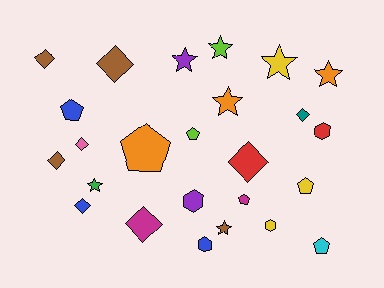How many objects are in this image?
There are 25 objects.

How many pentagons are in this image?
There are 6 pentagons.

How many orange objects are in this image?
There are 3 orange objects.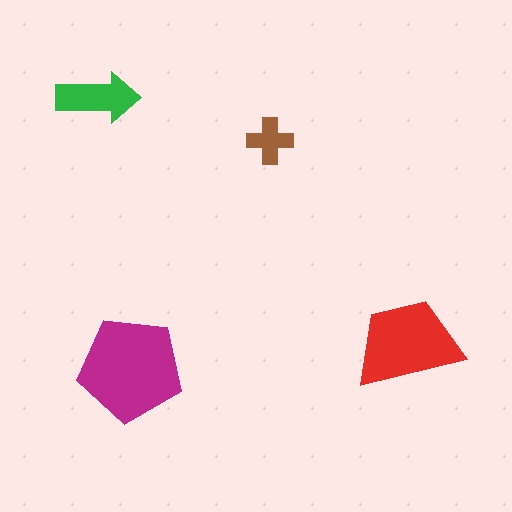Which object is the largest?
The magenta pentagon.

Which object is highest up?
The green arrow is topmost.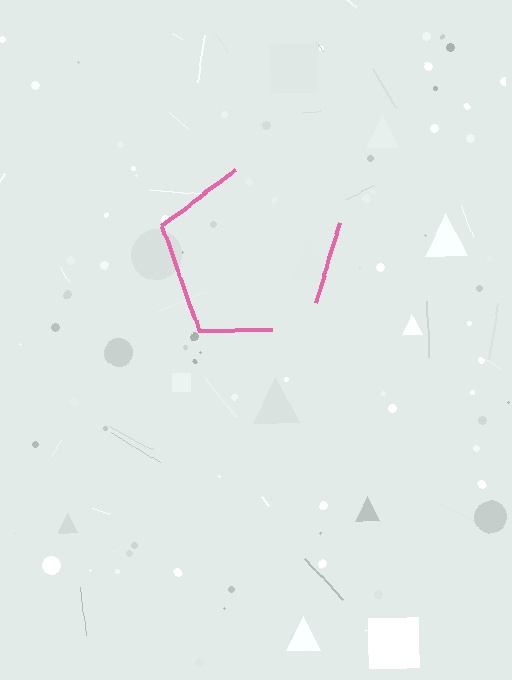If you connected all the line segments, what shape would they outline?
They would outline a pentagon.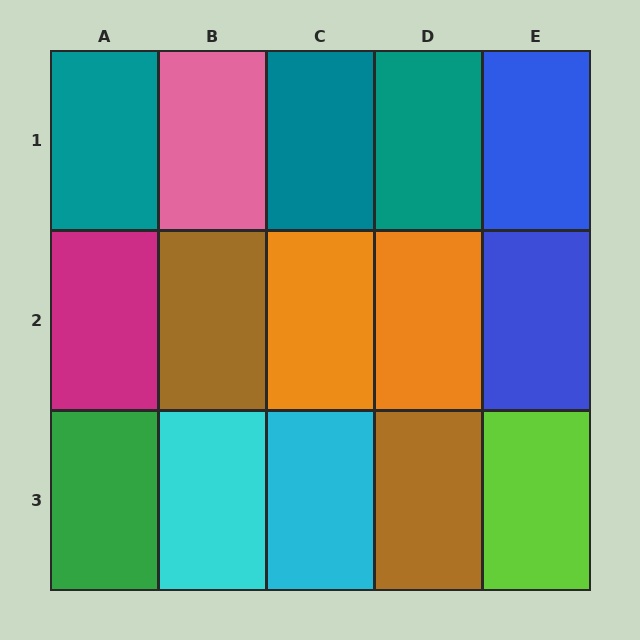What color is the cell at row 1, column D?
Teal.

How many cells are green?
1 cell is green.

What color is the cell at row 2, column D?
Orange.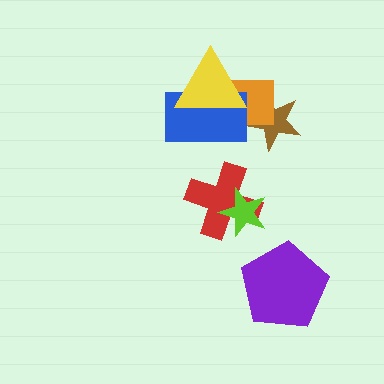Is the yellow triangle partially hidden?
No, no other shape covers it.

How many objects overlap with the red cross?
1 object overlaps with the red cross.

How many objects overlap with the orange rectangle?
3 objects overlap with the orange rectangle.